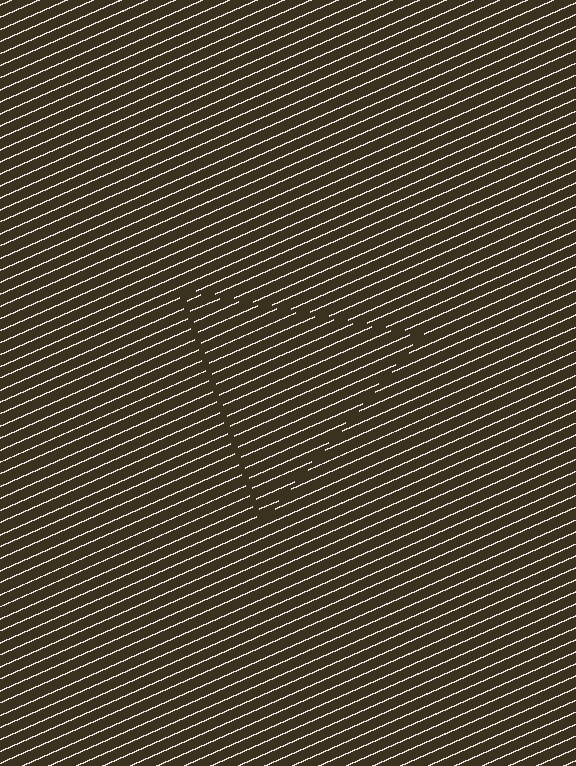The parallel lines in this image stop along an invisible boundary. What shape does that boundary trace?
An illusory triangle. The interior of the shape contains the same grating, shifted by half a period — the contour is defined by the phase discontinuity where line-ends from the inner and outer gratings abut.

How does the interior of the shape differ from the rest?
The interior of the shape contains the same grating, shifted by half a period — the contour is defined by the phase discontinuity where line-ends from the inner and outer gratings abut.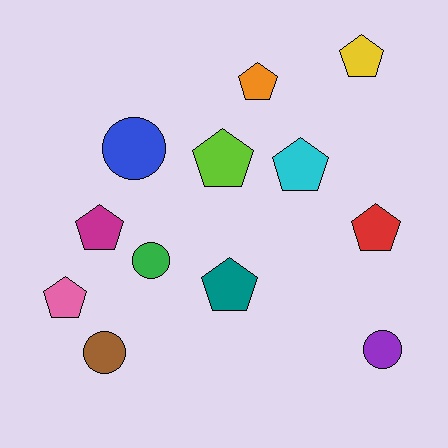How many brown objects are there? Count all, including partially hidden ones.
There is 1 brown object.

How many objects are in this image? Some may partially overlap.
There are 12 objects.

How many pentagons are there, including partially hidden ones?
There are 8 pentagons.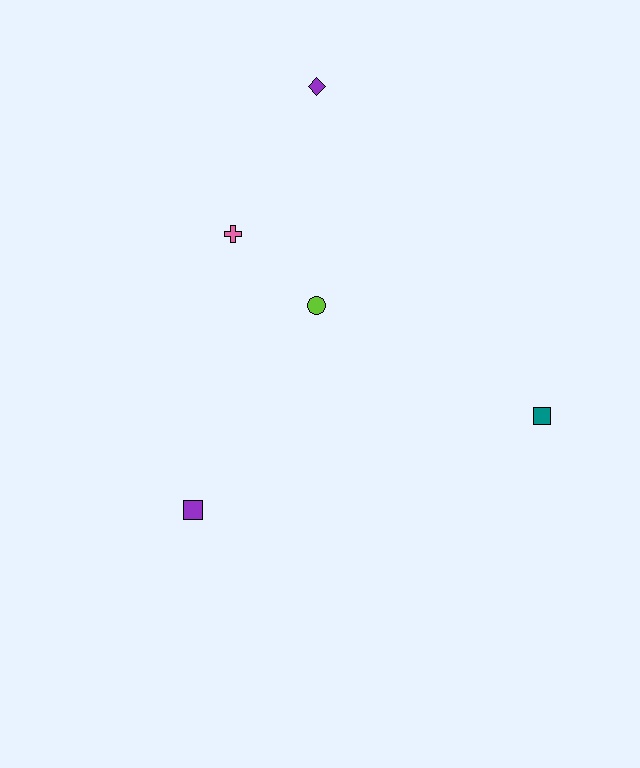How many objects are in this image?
There are 5 objects.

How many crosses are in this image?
There is 1 cross.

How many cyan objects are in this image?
There are no cyan objects.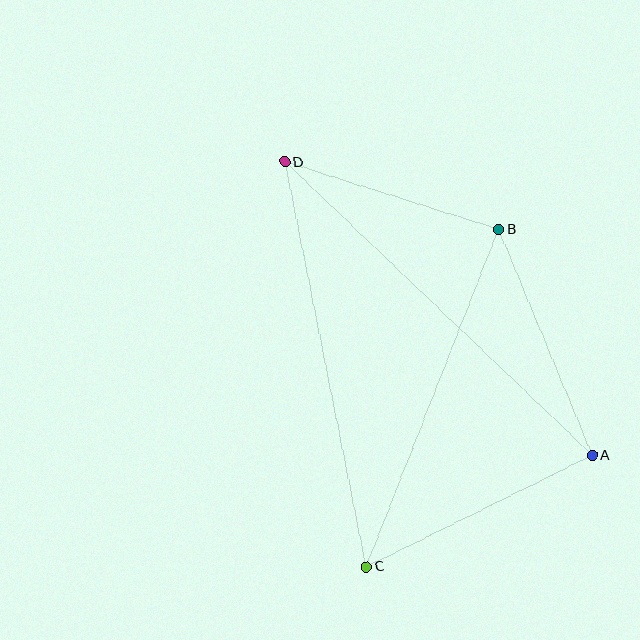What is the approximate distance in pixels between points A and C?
The distance between A and C is approximately 252 pixels.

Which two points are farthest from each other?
Points A and D are farthest from each other.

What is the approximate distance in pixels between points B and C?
The distance between B and C is approximately 362 pixels.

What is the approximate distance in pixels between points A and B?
The distance between A and B is approximately 244 pixels.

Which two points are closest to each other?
Points B and D are closest to each other.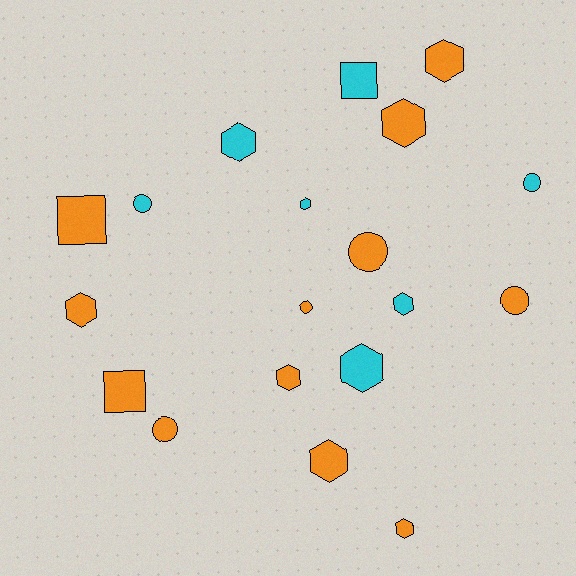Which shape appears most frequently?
Hexagon, with 10 objects.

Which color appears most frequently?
Orange, with 12 objects.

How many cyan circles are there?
There are 2 cyan circles.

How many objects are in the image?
There are 19 objects.